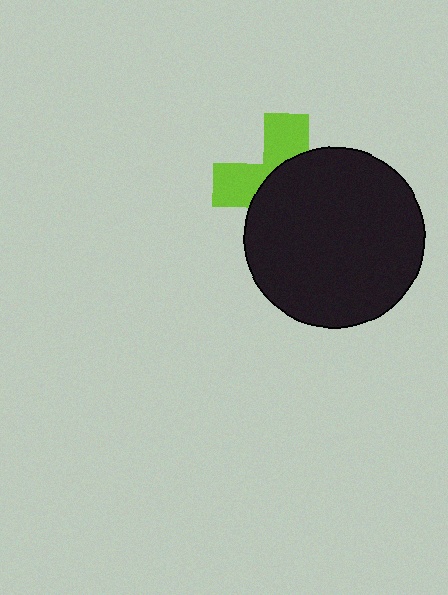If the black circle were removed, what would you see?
You would see the complete lime cross.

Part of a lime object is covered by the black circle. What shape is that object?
It is a cross.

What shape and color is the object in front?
The object in front is a black circle.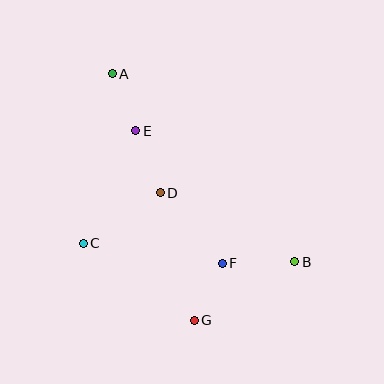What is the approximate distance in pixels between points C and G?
The distance between C and G is approximately 135 pixels.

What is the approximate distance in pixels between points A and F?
The distance between A and F is approximately 219 pixels.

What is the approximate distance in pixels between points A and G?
The distance between A and G is approximately 260 pixels.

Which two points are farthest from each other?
Points A and B are farthest from each other.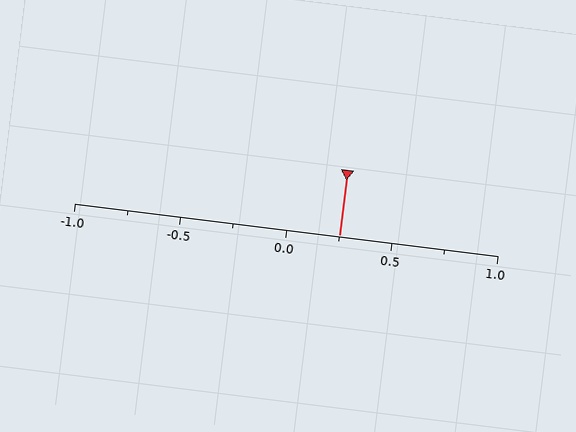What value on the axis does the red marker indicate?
The marker indicates approximately 0.25.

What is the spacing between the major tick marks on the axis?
The major ticks are spaced 0.5 apart.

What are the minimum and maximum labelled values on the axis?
The axis runs from -1.0 to 1.0.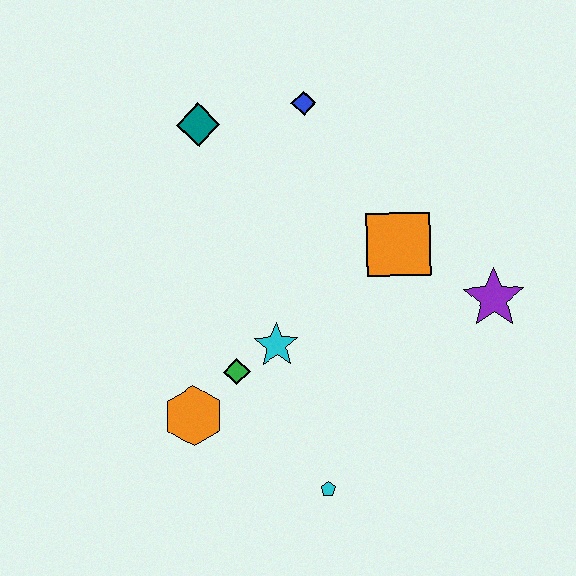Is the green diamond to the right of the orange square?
No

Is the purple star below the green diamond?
No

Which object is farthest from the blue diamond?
The cyan pentagon is farthest from the blue diamond.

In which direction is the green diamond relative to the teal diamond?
The green diamond is below the teal diamond.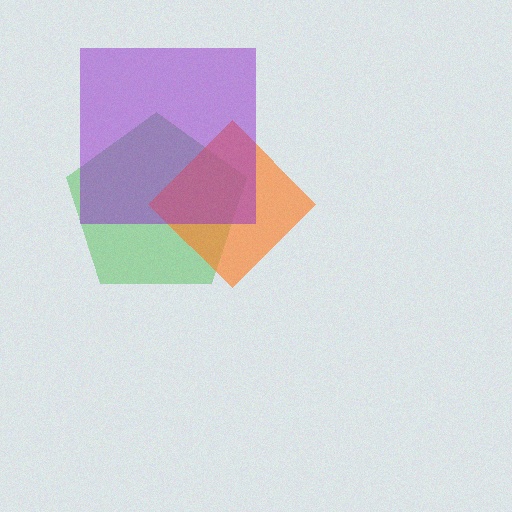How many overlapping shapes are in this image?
There are 3 overlapping shapes in the image.